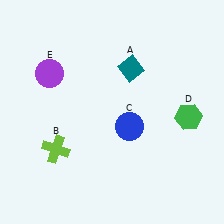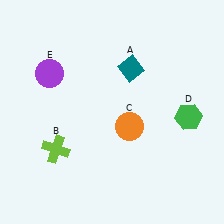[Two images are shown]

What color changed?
The circle (C) changed from blue in Image 1 to orange in Image 2.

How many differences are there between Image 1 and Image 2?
There is 1 difference between the two images.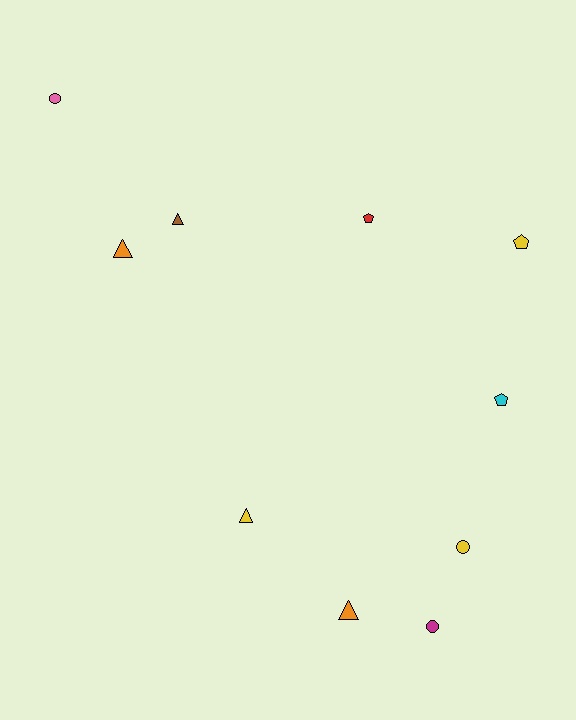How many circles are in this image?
There are 3 circles.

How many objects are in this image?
There are 10 objects.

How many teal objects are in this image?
There are no teal objects.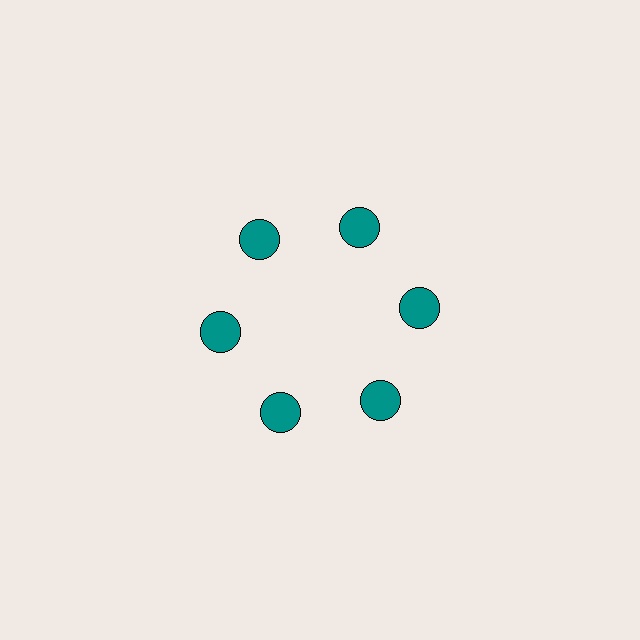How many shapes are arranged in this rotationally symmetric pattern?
There are 6 shapes, arranged in 6 groups of 1.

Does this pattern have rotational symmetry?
Yes, this pattern has 6-fold rotational symmetry. It looks the same after rotating 60 degrees around the center.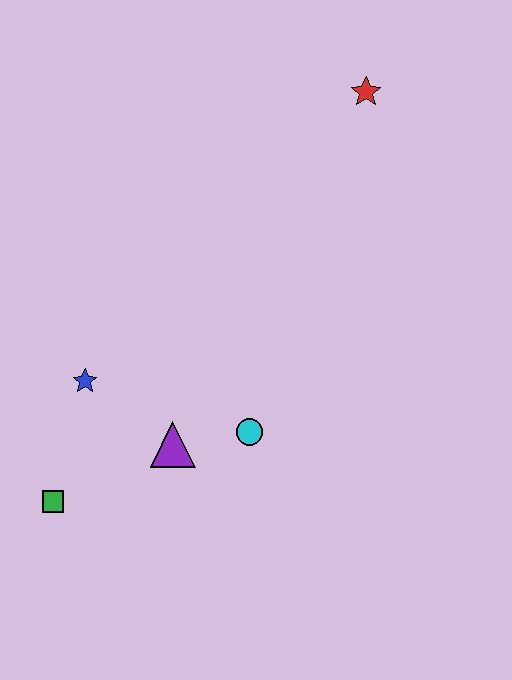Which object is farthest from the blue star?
The red star is farthest from the blue star.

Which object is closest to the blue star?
The purple triangle is closest to the blue star.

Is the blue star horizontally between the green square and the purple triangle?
Yes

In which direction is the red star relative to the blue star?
The red star is above the blue star.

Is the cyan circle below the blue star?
Yes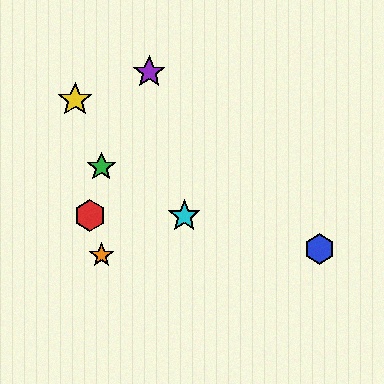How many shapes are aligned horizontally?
2 shapes (the red hexagon, the cyan star) are aligned horizontally.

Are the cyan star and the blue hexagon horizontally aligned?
No, the cyan star is at y≈216 and the blue hexagon is at y≈249.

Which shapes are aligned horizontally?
The red hexagon, the cyan star are aligned horizontally.